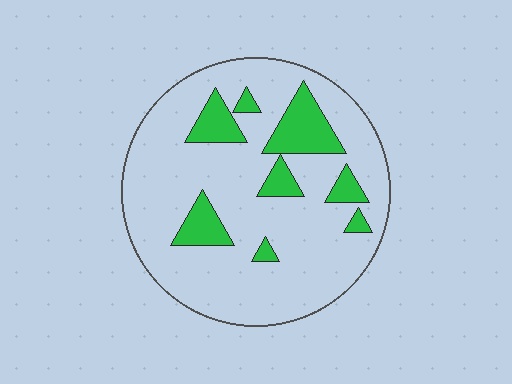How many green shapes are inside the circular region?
8.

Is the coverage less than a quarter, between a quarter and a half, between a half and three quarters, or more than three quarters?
Less than a quarter.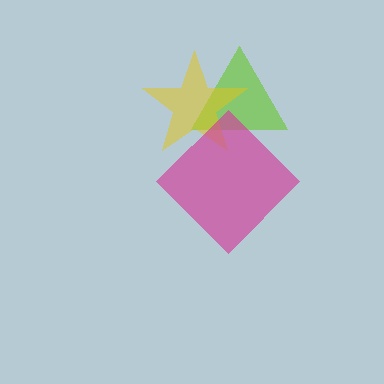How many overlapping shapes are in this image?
There are 3 overlapping shapes in the image.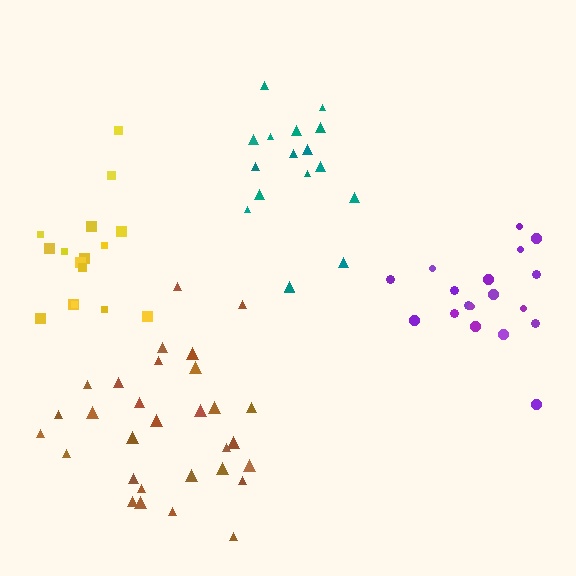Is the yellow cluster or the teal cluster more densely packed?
Teal.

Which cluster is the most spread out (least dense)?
Yellow.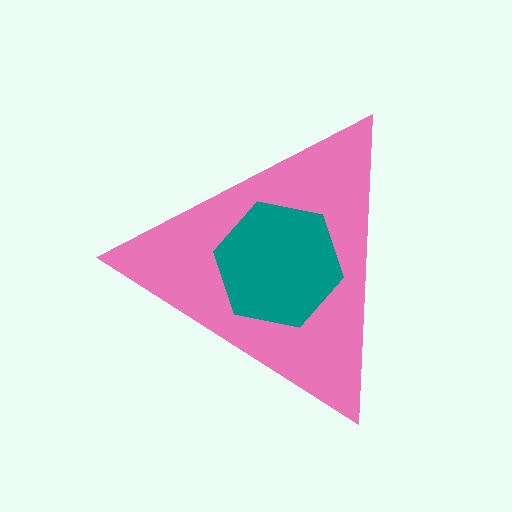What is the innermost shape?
The teal hexagon.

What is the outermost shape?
The pink triangle.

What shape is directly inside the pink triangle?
The teal hexagon.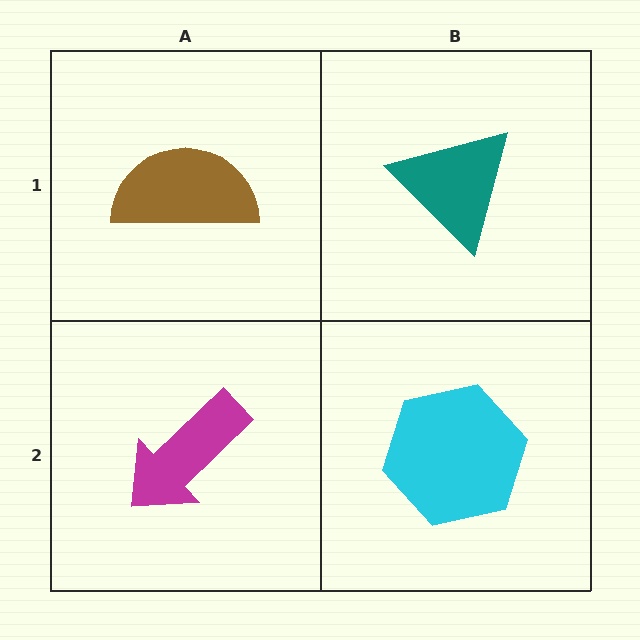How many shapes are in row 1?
2 shapes.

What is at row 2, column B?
A cyan hexagon.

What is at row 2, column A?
A magenta arrow.